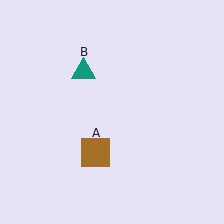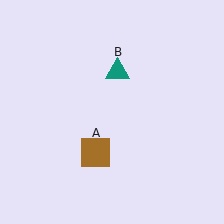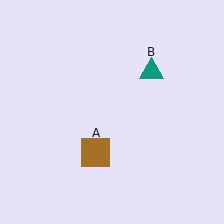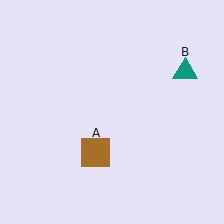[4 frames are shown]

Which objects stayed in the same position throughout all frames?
Brown square (object A) remained stationary.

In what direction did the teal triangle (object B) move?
The teal triangle (object B) moved right.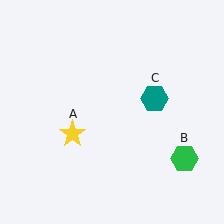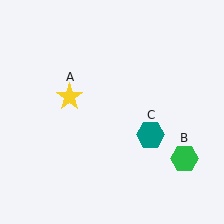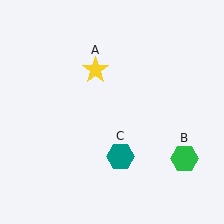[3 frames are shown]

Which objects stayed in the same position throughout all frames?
Green hexagon (object B) remained stationary.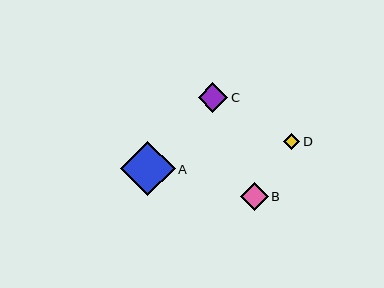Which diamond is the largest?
Diamond A is the largest with a size of approximately 54 pixels.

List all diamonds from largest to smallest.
From largest to smallest: A, C, B, D.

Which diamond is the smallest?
Diamond D is the smallest with a size of approximately 16 pixels.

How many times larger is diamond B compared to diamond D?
Diamond B is approximately 1.8 times the size of diamond D.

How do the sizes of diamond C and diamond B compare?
Diamond C and diamond B are approximately the same size.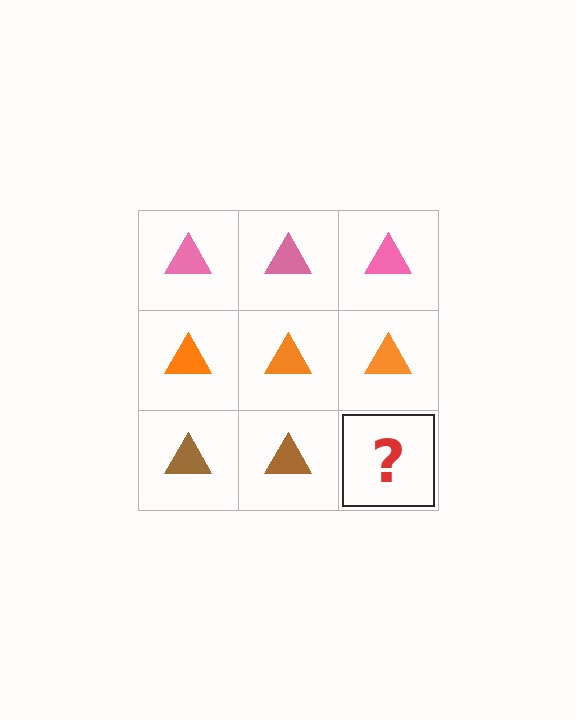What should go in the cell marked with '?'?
The missing cell should contain a brown triangle.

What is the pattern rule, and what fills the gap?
The rule is that each row has a consistent color. The gap should be filled with a brown triangle.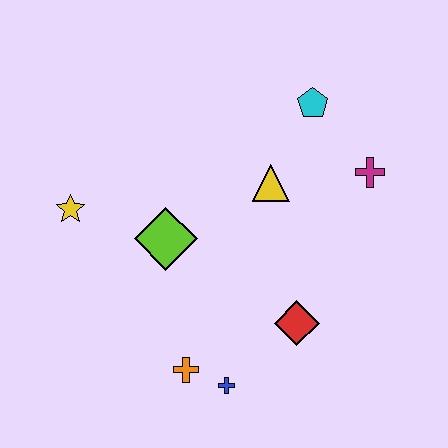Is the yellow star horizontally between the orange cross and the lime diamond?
No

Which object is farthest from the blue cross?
The cyan pentagon is farthest from the blue cross.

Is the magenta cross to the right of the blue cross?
Yes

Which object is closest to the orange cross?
The blue cross is closest to the orange cross.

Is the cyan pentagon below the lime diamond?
No